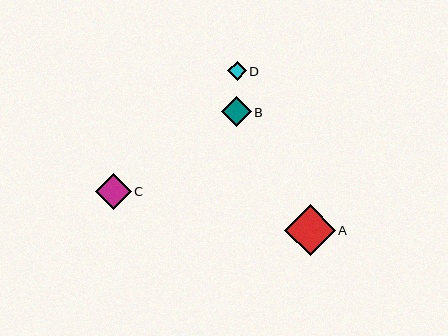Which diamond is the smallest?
Diamond D is the smallest with a size of approximately 19 pixels.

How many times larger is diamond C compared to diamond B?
Diamond C is approximately 1.2 times the size of diamond B.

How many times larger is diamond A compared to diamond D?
Diamond A is approximately 2.7 times the size of diamond D.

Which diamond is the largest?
Diamond A is the largest with a size of approximately 51 pixels.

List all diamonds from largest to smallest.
From largest to smallest: A, C, B, D.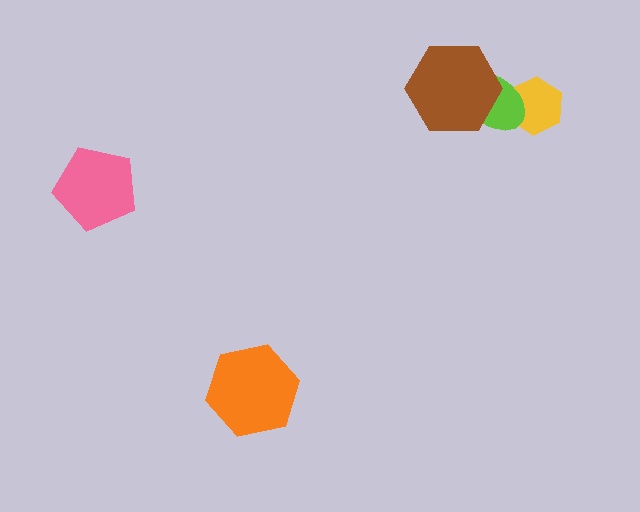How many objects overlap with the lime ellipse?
2 objects overlap with the lime ellipse.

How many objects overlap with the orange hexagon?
0 objects overlap with the orange hexagon.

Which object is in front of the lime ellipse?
The brown hexagon is in front of the lime ellipse.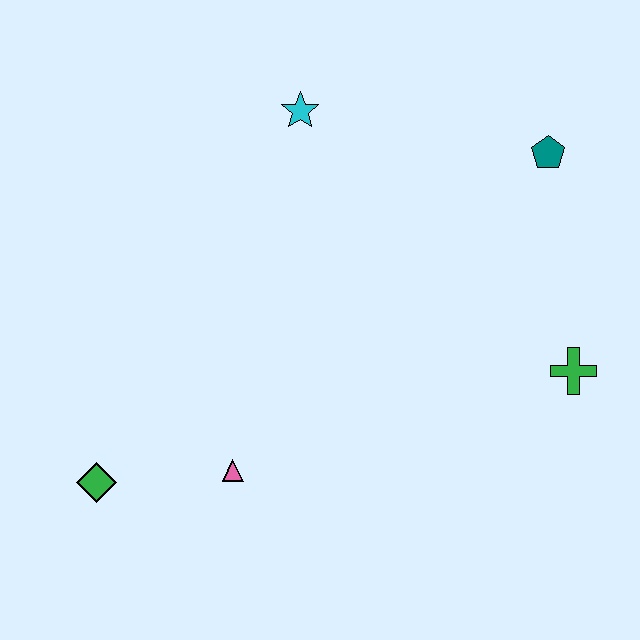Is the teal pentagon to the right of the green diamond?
Yes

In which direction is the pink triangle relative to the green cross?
The pink triangle is to the left of the green cross.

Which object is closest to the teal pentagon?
The green cross is closest to the teal pentagon.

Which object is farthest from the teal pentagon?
The green diamond is farthest from the teal pentagon.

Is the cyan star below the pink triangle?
No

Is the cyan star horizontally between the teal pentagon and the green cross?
No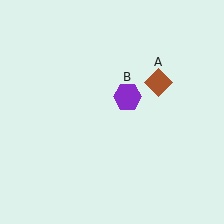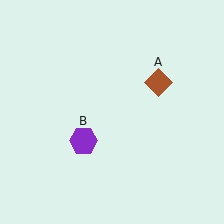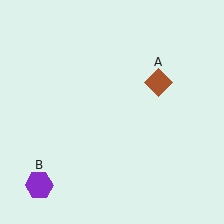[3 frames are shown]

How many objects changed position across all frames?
1 object changed position: purple hexagon (object B).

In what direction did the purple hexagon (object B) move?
The purple hexagon (object B) moved down and to the left.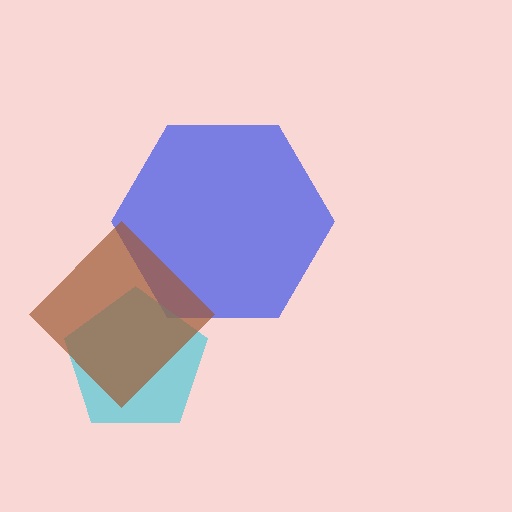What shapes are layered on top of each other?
The layered shapes are: a blue hexagon, a cyan pentagon, a brown diamond.